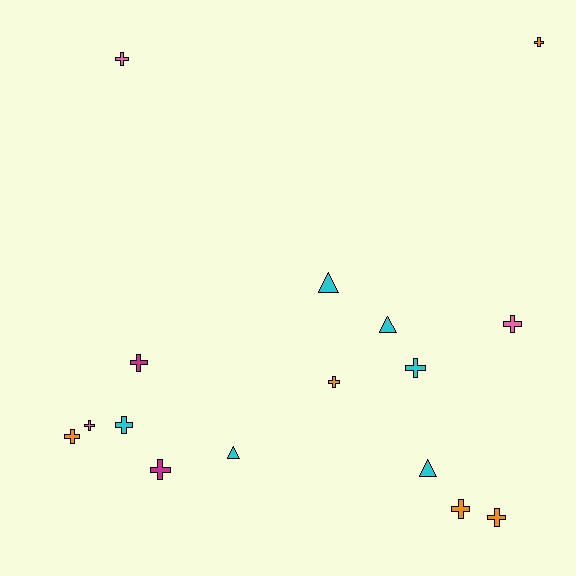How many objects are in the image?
There are 16 objects.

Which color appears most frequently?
Cyan, with 6 objects.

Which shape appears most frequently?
Cross, with 12 objects.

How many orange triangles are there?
There are no orange triangles.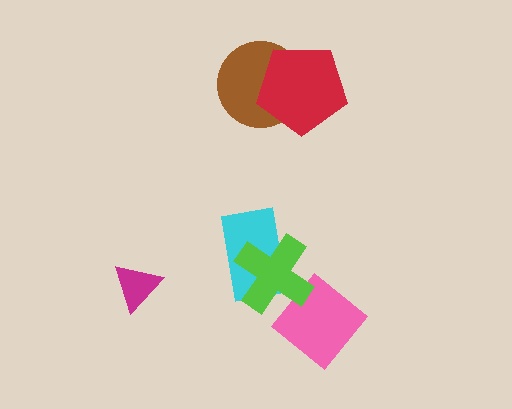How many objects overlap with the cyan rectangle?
1 object overlaps with the cyan rectangle.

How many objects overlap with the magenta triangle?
0 objects overlap with the magenta triangle.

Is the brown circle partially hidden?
Yes, it is partially covered by another shape.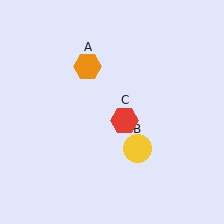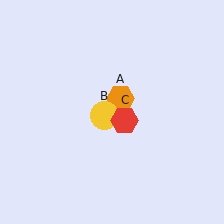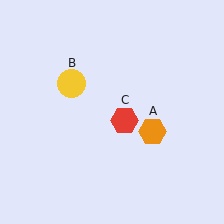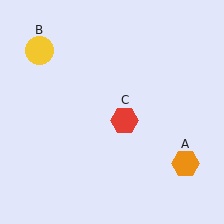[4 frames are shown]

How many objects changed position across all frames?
2 objects changed position: orange hexagon (object A), yellow circle (object B).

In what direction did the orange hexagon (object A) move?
The orange hexagon (object A) moved down and to the right.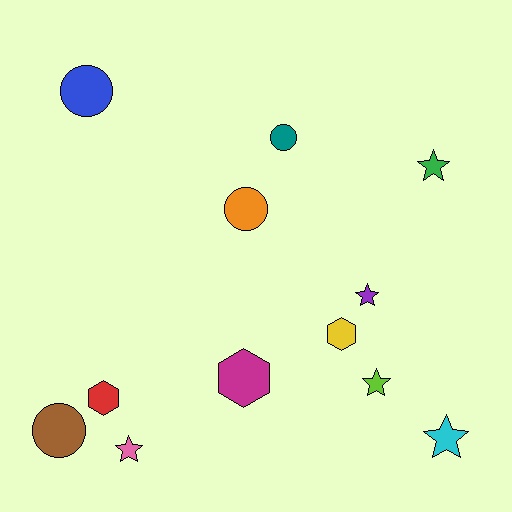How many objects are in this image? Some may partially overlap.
There are 12 objects.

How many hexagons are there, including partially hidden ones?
There are 3 hexagons.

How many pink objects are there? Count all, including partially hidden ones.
There is 1 pink object.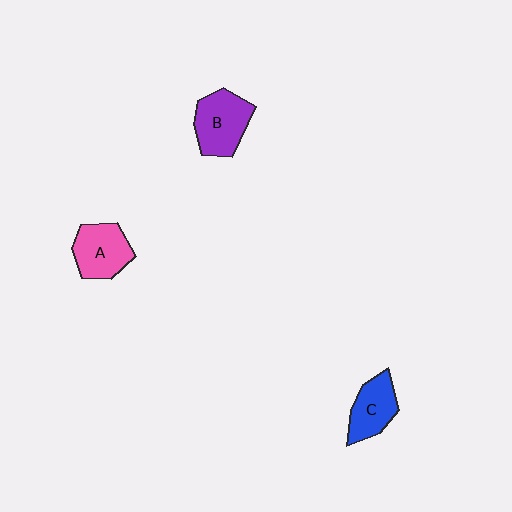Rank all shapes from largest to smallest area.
From largest to smallest: B (purple), A (pink), C (blue).